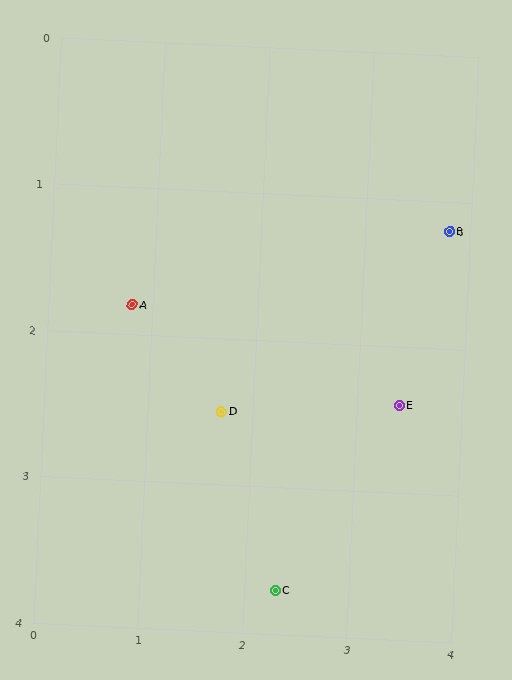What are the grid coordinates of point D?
Point D is at approximately (1.7, 2.5).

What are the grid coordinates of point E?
Point E is at approximately (3.4, 2.4).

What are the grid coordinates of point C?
Point C is at approximately (2.3, 3.7).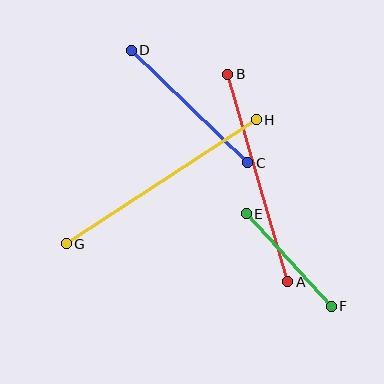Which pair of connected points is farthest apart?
Points G and H are farthest apart.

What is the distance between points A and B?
The distance is approximately 216 pixels.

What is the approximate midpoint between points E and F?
The midpoint is at approximately (289, 260) pixels.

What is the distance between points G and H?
The distance is approximately 227 pixels.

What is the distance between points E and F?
The distance is approximately 125 pixels.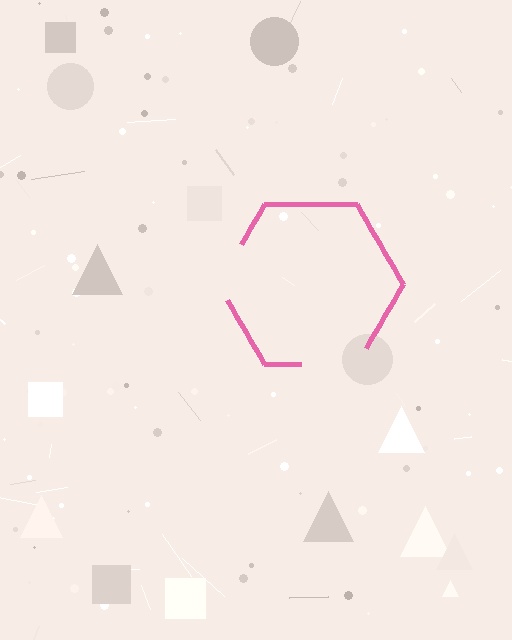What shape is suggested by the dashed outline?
The dashed outline suggests a hexagon.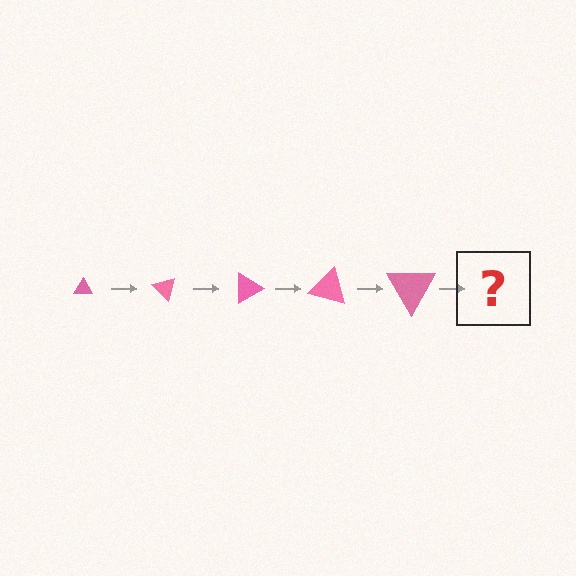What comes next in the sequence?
The next element should be a triangle, larger than the previous one and rotated 225 degrees from the start.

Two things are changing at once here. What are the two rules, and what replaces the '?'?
The two rules are that the triangle grows larger each step and it rotates 45 degrees each step. The '?' should be a triangle, larger than the previous one and rotated 225 degrees from the start.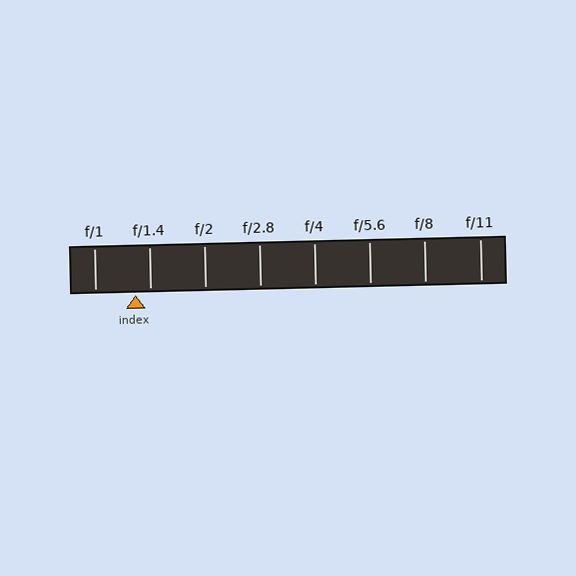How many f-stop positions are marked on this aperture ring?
There are 8 f-stop positions marked.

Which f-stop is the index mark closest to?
The index mark is closest to f/1.4.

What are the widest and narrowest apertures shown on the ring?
The widest aperture shown is f/1 and the narrowest is f/11.